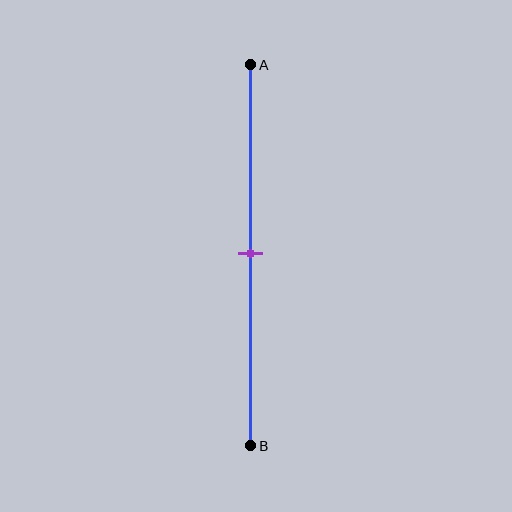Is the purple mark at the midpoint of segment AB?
Yes, the mark is approximately at the midpoint.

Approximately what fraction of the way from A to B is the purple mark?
The purple mark is approximately 50% of the way from A to B.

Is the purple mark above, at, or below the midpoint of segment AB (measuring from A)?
The purple mark is approximately at the midpoint of segment AB.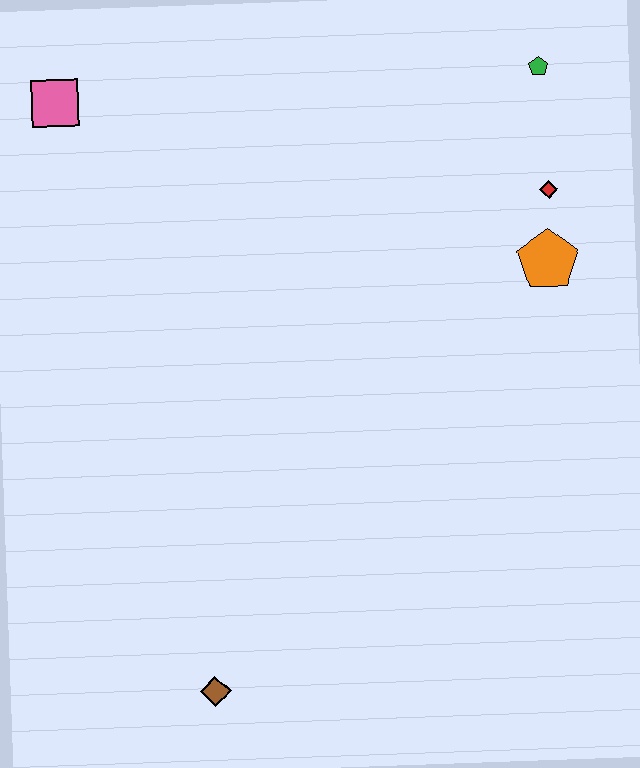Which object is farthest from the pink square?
The brown diamond is farthest from the pink square.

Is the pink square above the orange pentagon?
Yes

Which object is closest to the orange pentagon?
The red diamond is closest to the orange pentagon.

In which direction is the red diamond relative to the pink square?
The red diamond is to the right of the pink square.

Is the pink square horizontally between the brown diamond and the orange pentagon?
No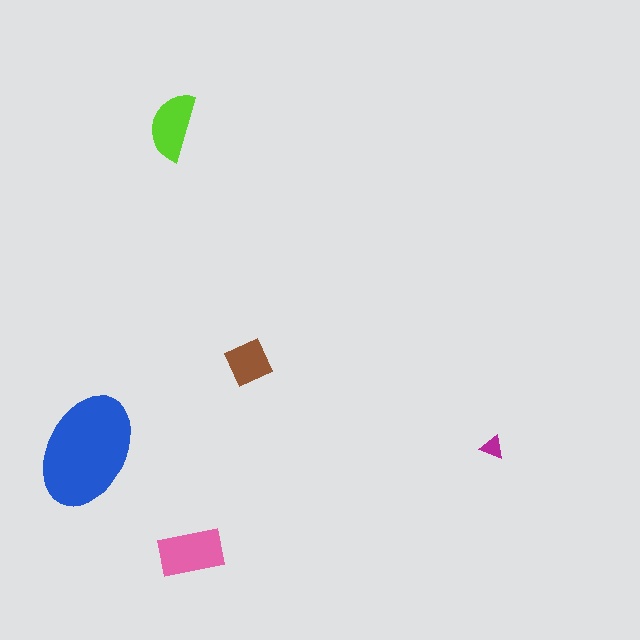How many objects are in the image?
There are 5 objects in the image.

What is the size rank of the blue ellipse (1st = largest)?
1st.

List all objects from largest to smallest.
The blue ellipse, the pink rectangle, the lime semicircle, the brown square, the magenta triangle.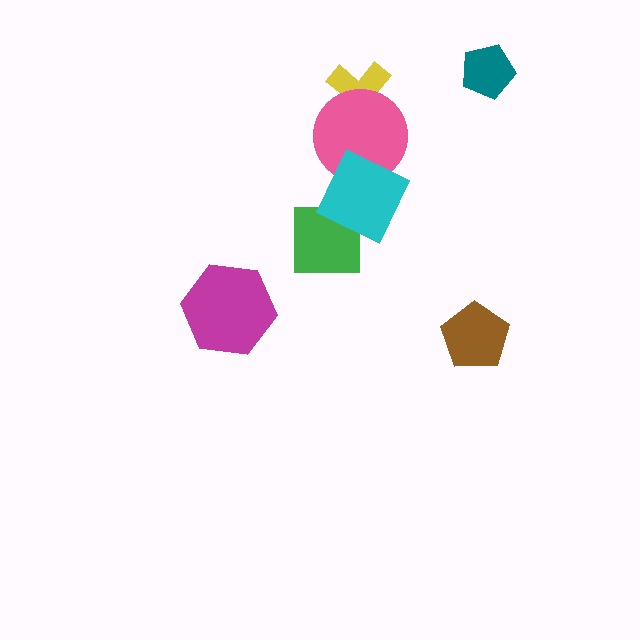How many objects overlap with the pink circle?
2 objects overlap with the pink circle.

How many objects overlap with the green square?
1 object overlaps with the green square.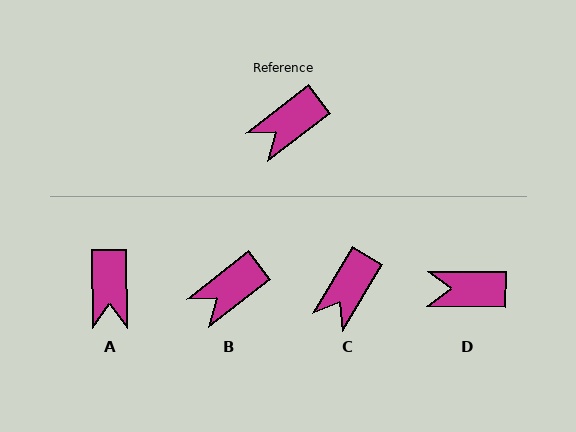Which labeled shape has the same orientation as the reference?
B.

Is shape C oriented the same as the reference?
No, it is off by about 21 degrees.